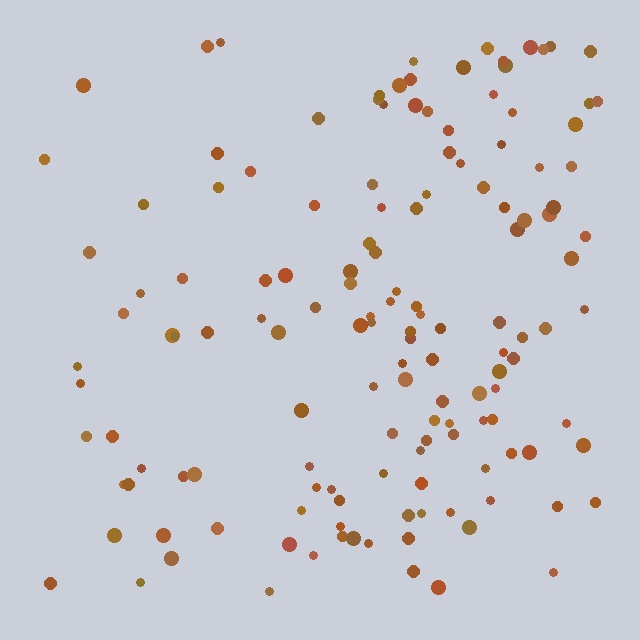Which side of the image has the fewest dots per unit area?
The left.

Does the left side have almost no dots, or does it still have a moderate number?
Still a moderate number, just noticeably fewer than the right.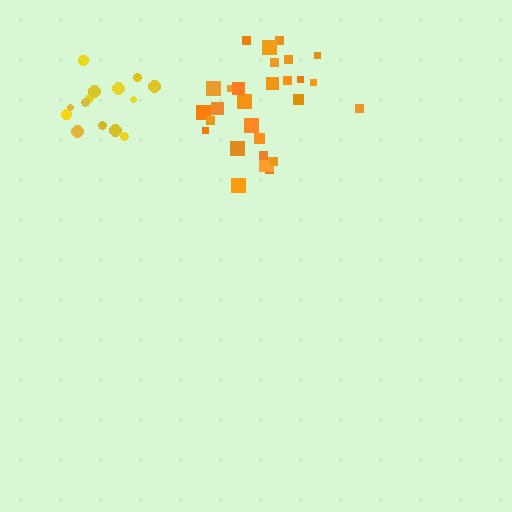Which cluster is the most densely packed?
Orange.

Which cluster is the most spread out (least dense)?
Yellow.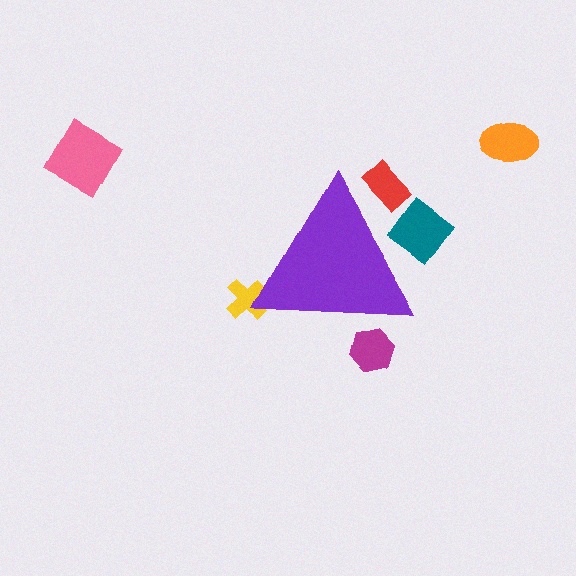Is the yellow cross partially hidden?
Yes, the yellow cross is partially hidden behind the purple triangle.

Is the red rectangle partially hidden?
Yes, the red rectangle is partially hidden behind the purple triangle.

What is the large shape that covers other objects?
A purple triangle.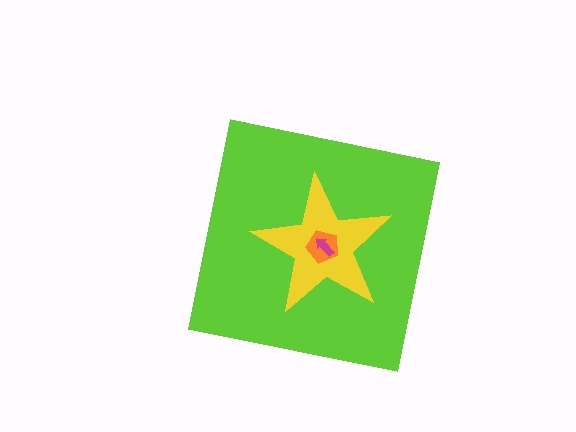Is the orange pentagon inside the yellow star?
Yes.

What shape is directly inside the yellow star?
The orange pentagon.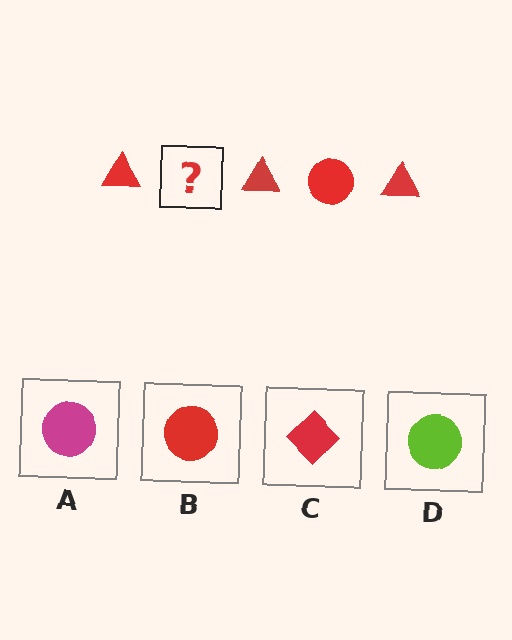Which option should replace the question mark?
Option B.